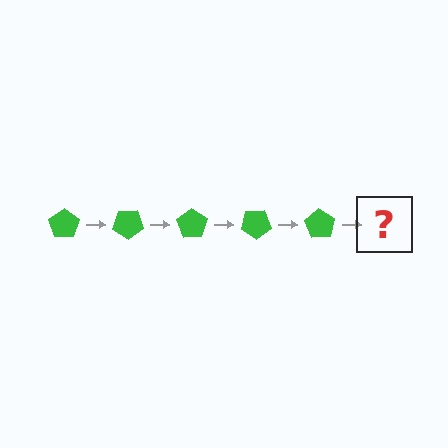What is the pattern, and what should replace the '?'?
The pattern is that the pentagon rotates 35 degrees each step. The '?' should be a green pentagon rotated 175 degrees.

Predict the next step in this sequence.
The next step is a green pentagon rotated 175 degrees.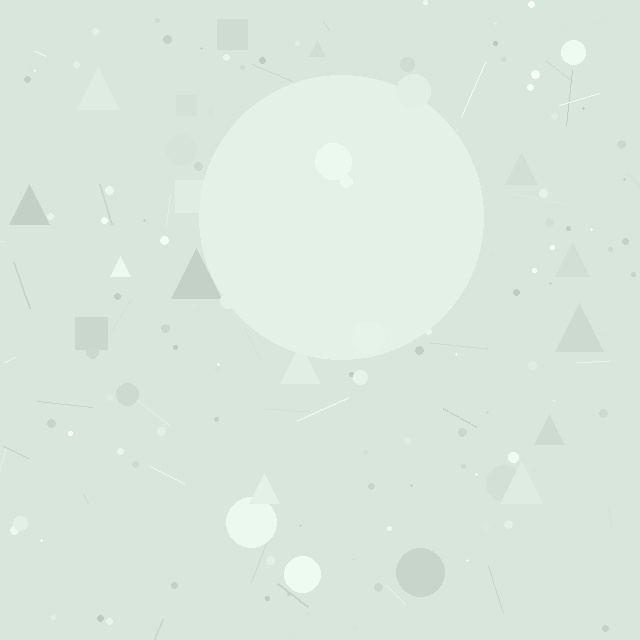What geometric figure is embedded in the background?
A circle is embedded in the background.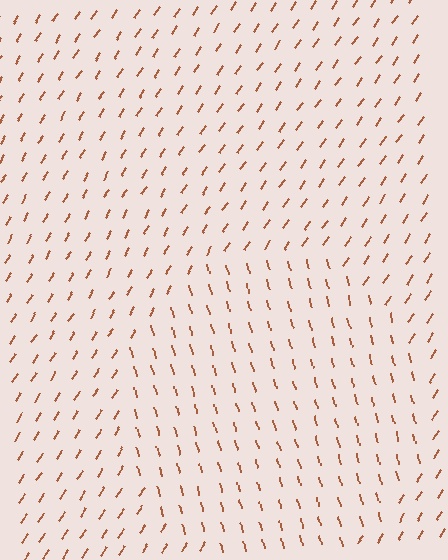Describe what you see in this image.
The image is filled with small brown line segments. A circle region in the image has lines oriented differently from the surrounding lines, creating a visible texture boundary.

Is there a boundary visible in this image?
Yes, there is a texture boundary formed by a change in line orientation.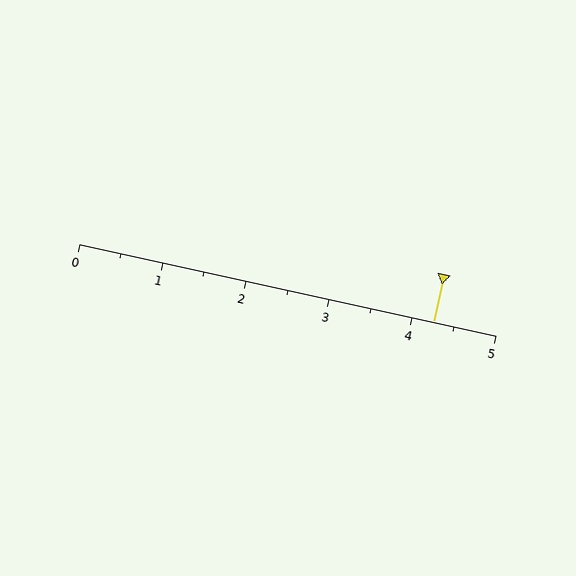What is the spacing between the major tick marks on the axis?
The major ticks are spaced 1 apart.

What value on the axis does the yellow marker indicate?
The marker indicates approximately 4.2.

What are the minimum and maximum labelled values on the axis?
The axis runs from 0 to 5.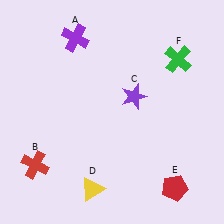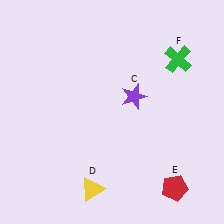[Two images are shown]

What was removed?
The purple cross (A), the red cross (B) were removed in Image 2.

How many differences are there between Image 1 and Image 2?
There are 2 differences between the two images.